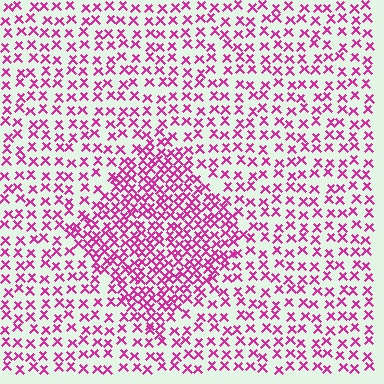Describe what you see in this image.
The image contains small magenta elements arranged at two different densities. A diamond-shaped region is visible where the elements are more densely packed than the surrounding area.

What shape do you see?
I see a diamond.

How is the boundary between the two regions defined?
The boundary is defined by a change in element density (approximately 2.0x ratio). All elements are the same color, size, and shape.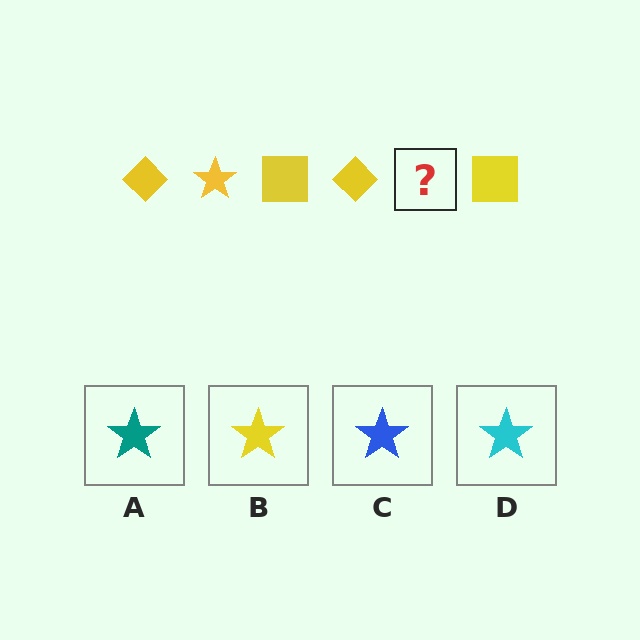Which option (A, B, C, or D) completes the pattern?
B.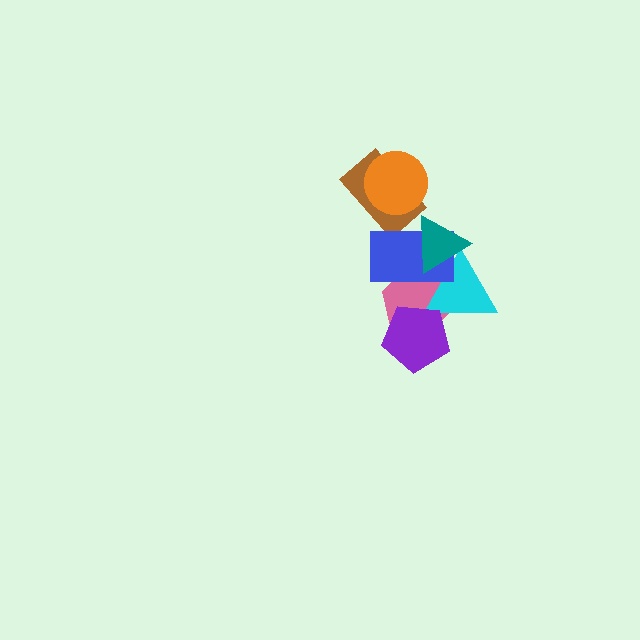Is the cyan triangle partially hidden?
Yes, it is partially covered by another shape.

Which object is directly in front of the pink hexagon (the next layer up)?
The cyan triangle is directly in front of the pink hexagon.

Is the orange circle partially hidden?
No, no other shape covers it.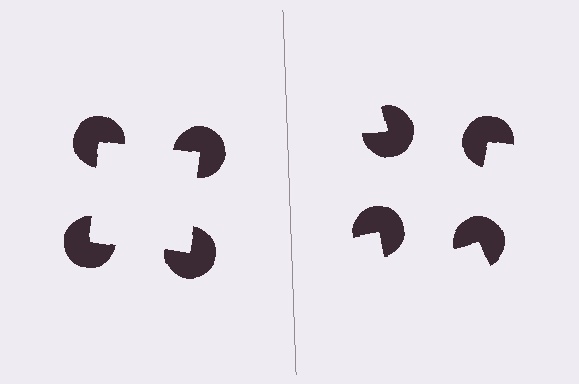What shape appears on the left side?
An illusory square.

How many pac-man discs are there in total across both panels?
8 — 4 on each side.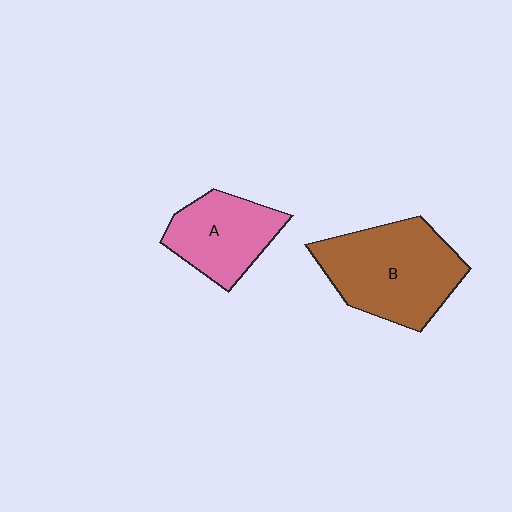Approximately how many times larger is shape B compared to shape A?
Approximately 1.5 times.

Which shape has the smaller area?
Shape A (pink).